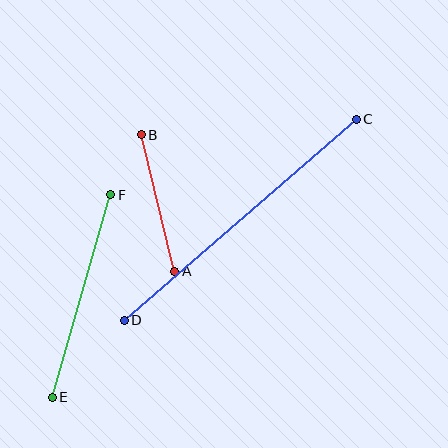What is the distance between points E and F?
The distance is approximately 211 pixels.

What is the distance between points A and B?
The distance is approximately 141 pixels.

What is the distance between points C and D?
The distance is approximately 307 pixels.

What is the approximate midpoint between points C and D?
The midpoint is at approximately (240, 220) pixels.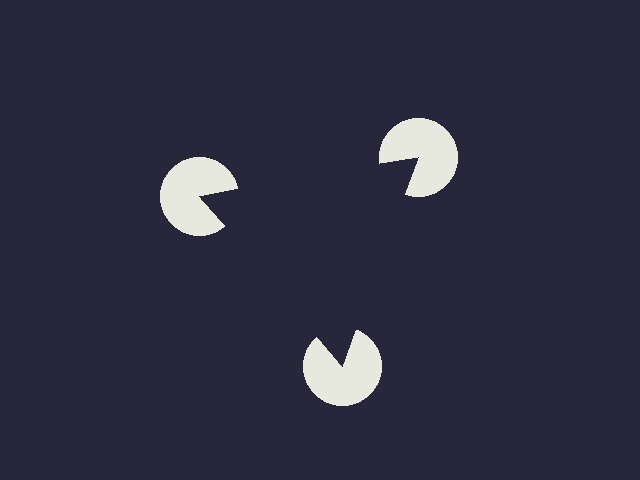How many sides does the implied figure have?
3 sides.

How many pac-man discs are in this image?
There are 3 — one at each vertex of the illusory triangle.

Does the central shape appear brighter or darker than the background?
It typically appears slightly darker than the background, even though no actual brightness change is drawn.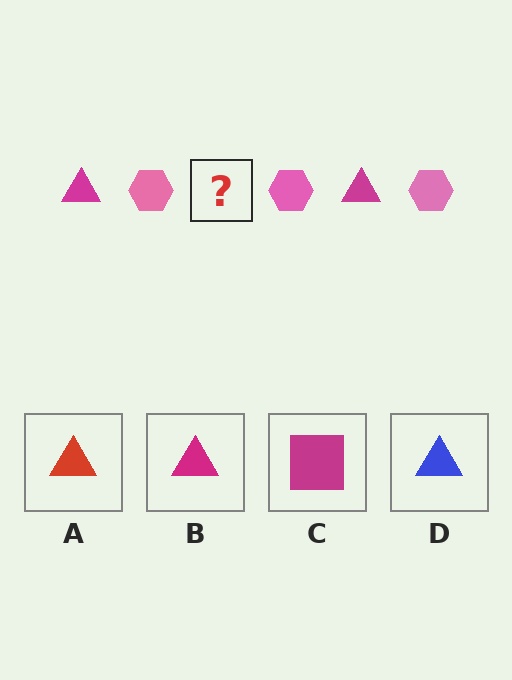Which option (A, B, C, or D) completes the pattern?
B.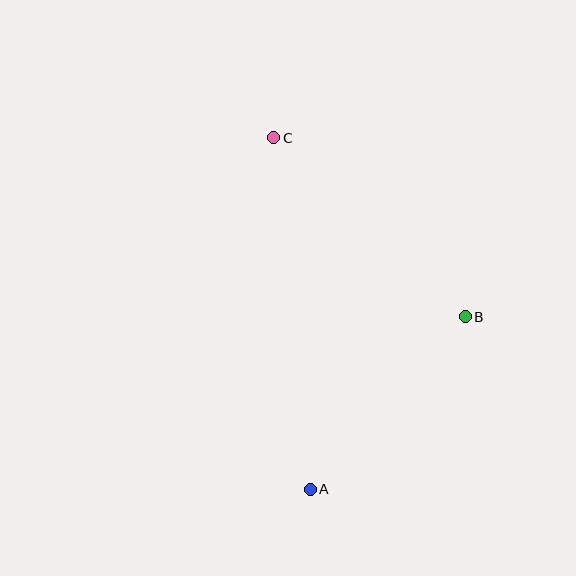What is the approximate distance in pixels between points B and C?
The distance between B and C is approximately 262 pixels.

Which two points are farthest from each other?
Points A and C are farthest from each other.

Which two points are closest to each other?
Points A and B are closest to each other.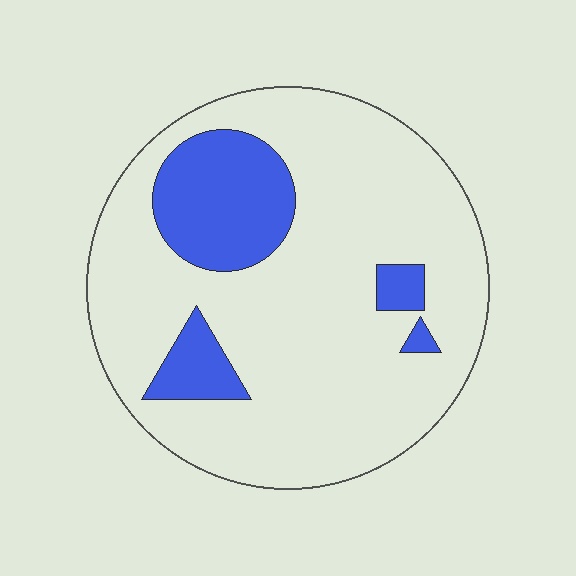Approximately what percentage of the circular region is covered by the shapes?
Approximately 20%.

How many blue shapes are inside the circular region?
4.